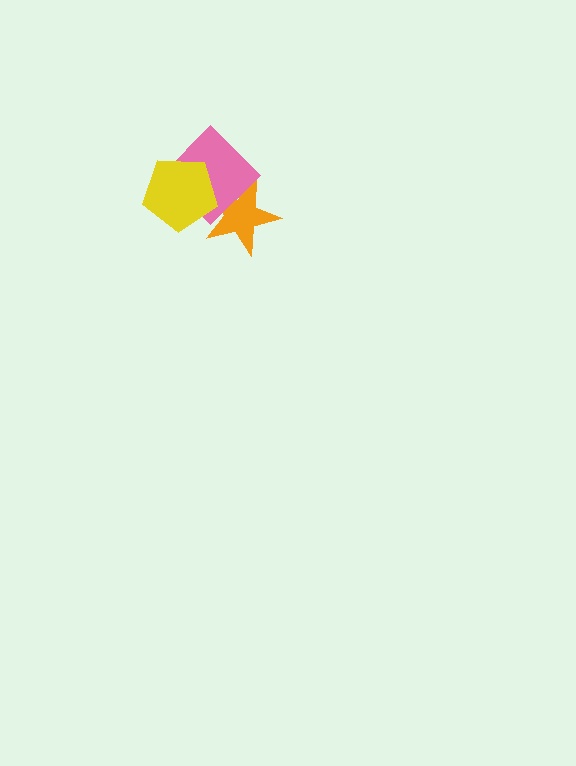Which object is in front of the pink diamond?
The yellow pentagon is in front of the pink diamond.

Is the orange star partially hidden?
Yes, it is partially covered by another shape.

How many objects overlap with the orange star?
2 objects overlap with the orange star.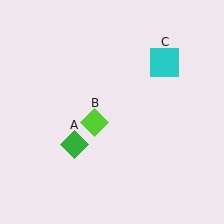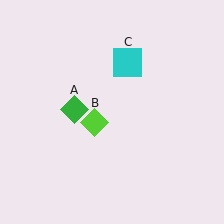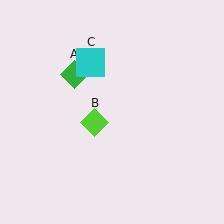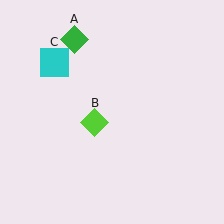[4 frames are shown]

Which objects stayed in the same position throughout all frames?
Lime diamond (object B) remained stationary.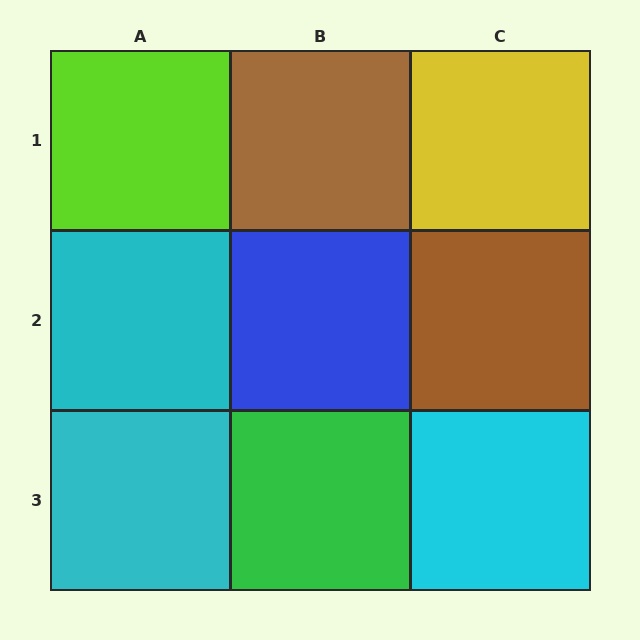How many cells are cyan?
3 cells are cyan.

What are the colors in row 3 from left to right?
Cyan, green, cyan.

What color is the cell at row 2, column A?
Cyan.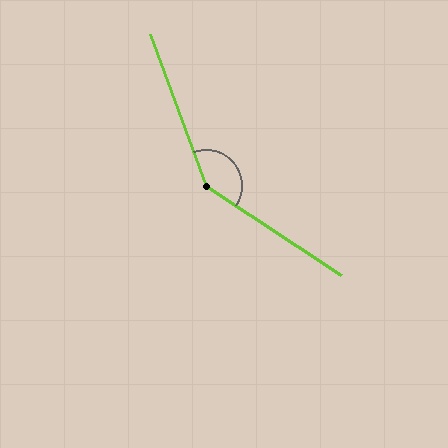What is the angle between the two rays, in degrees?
Approximately 144 degrees.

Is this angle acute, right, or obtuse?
It is obtuse.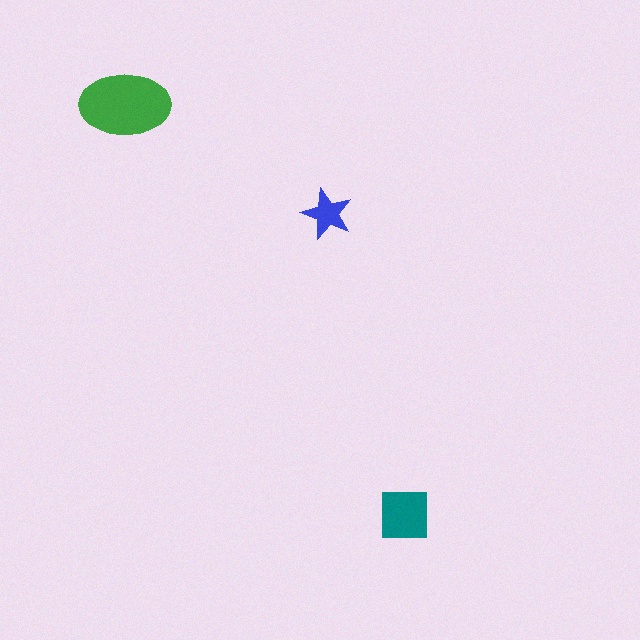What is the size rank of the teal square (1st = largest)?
2nd.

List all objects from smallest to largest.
The blue star, the teal square, the green ellipse.